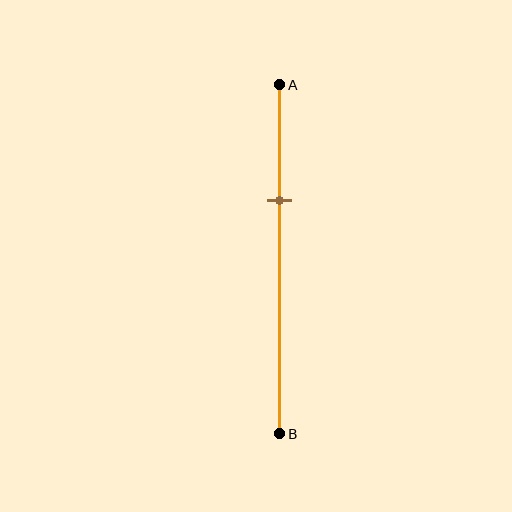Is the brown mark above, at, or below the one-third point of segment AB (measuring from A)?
The brown mark is approximately at the one-third point of segment AB.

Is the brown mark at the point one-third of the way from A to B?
Yes, the mark is approximately at the one-third point.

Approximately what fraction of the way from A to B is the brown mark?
The brown mark is approximately 35% of the way from A to B.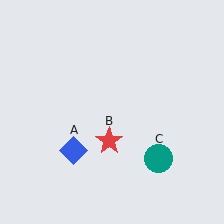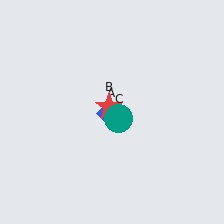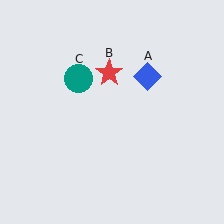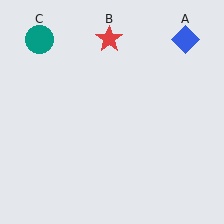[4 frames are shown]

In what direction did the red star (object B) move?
The red star (object B) moved up.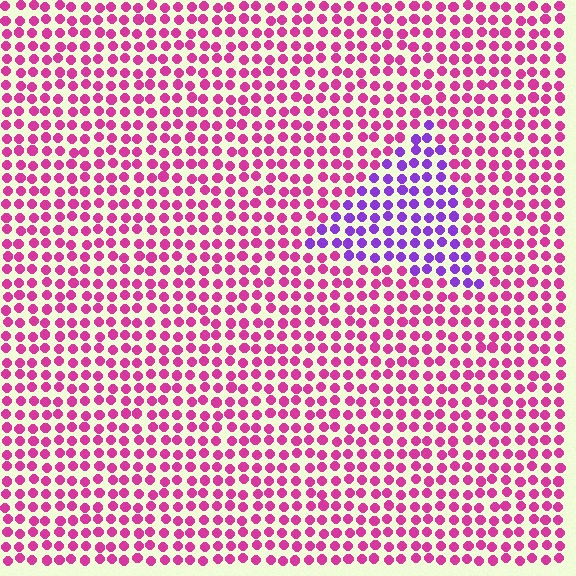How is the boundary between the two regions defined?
The boundary is defined purely by a slight shift in hue (about 49 degrees). Spacing, size, and orientation are identical on both sides.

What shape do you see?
I see a triangle.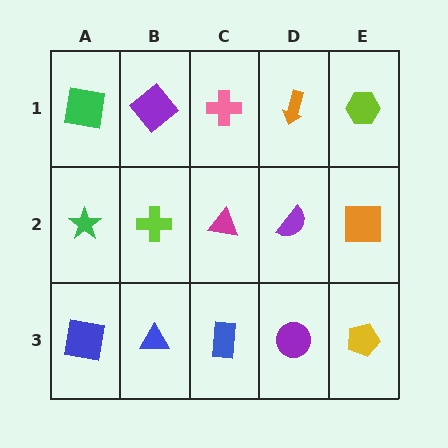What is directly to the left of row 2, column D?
A magenta triangle.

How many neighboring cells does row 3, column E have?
2.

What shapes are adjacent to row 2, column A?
A green square (row 1, column A), a blue square (row 3, column A), a lime cross (row 2, column B).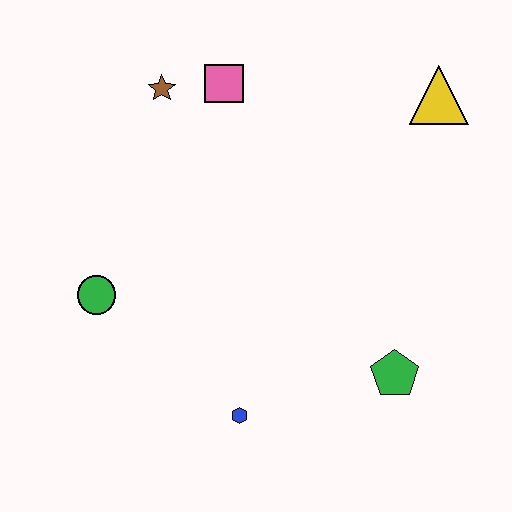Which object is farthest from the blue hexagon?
The yellow triangle is farthest from the blue hexagon.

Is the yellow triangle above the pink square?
No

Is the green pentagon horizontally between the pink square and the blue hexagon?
No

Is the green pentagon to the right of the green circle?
Yes